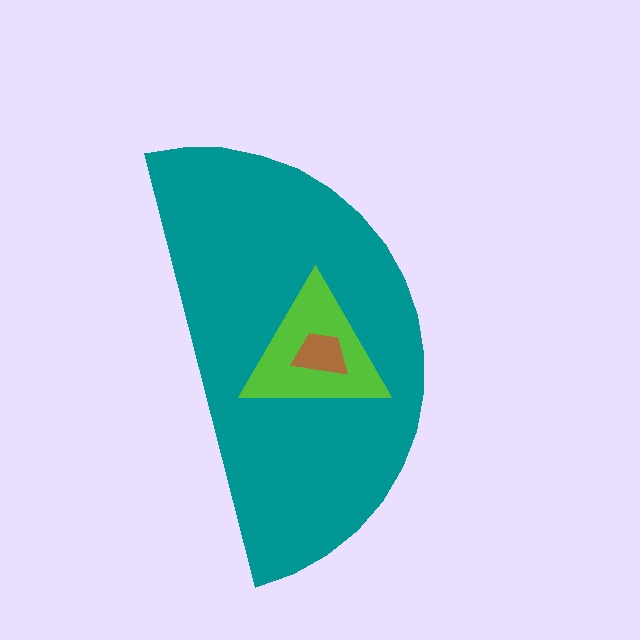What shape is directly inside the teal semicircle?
The lime triangle.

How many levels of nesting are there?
3.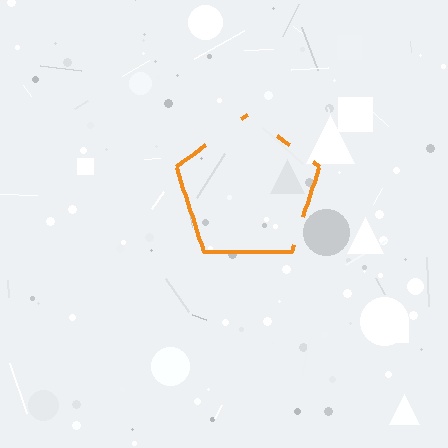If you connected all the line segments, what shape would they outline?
They would outline a pentagon.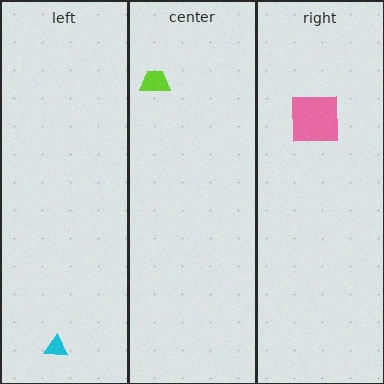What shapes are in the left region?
The cyan triangle.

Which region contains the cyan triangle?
The left region.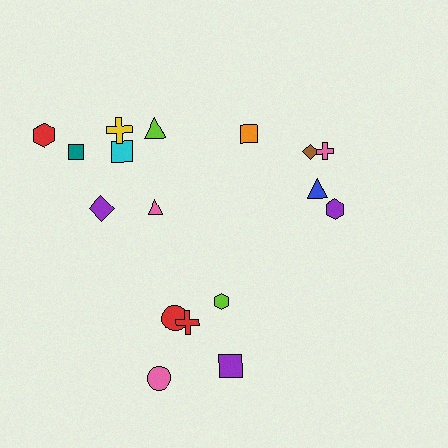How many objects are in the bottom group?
There are 5 objects.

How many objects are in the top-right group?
There are 5 objects.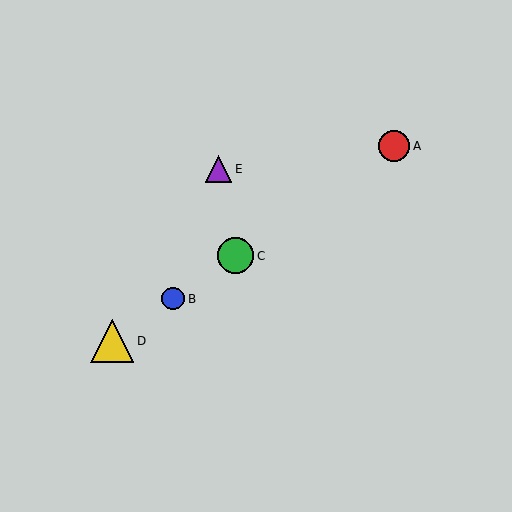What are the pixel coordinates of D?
Object D is at (112, 341).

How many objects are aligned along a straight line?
4 objects (A, B, C, D) are aligned along a straight line.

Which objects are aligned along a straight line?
Objects A, B, C, D are aligned along a straight line.